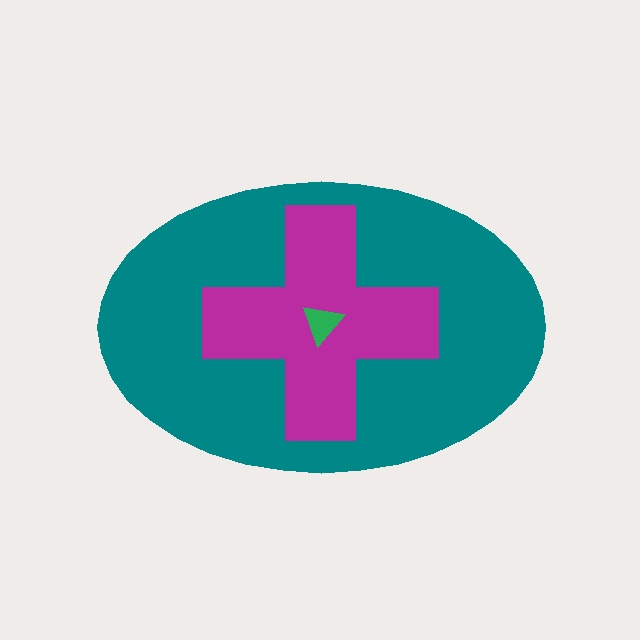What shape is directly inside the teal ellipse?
The magenta cross.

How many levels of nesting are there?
3.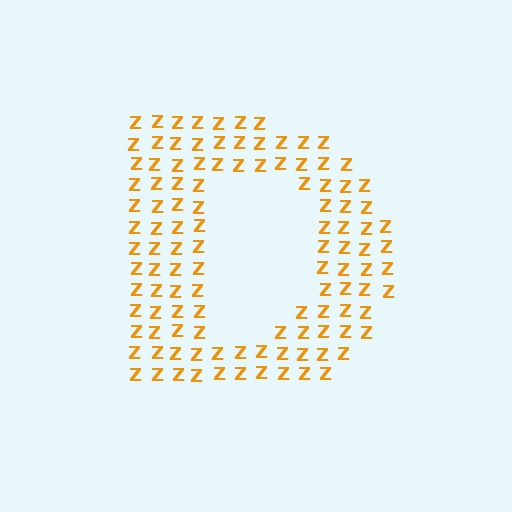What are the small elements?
The small elements are letter Z's.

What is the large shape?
The large shape is the letter D.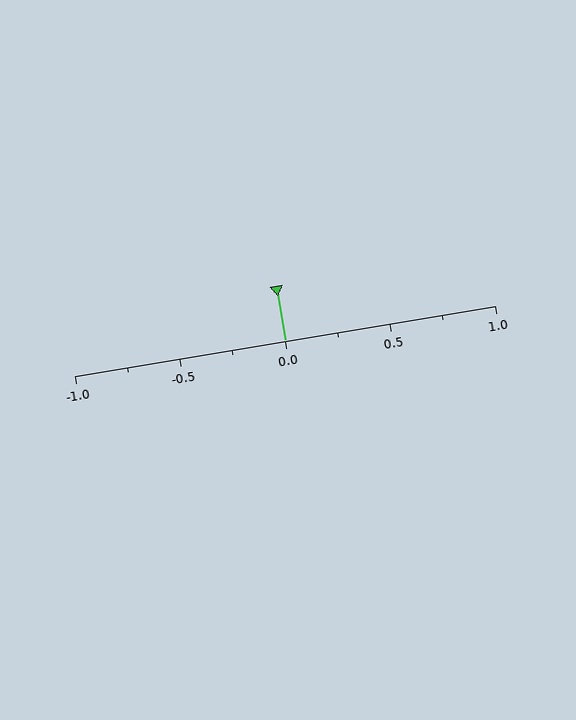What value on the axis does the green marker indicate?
The marker indicates approximately 0.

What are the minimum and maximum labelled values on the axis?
The axis runs from -1.0 to 1.0.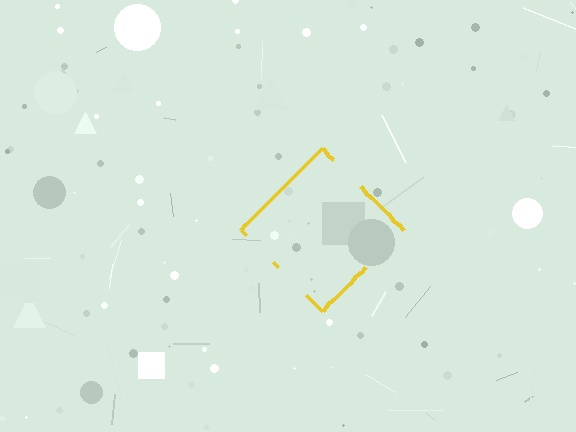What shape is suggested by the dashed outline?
The dashed outline suggests a diamond.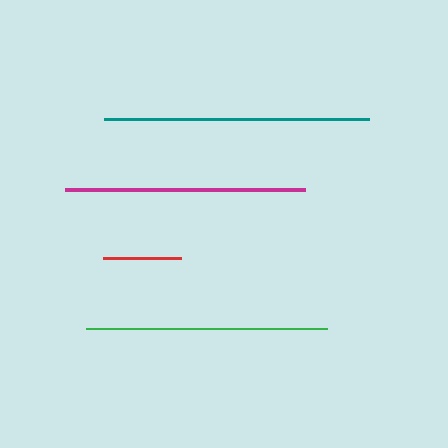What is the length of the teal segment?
The teal segment is approximately 265 pixels long.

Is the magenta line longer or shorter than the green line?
The green line is longer than the magenta line.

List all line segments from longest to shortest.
From longest to shortest: teal, green, magenta, red.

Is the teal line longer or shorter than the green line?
The teal line is longer than the green line.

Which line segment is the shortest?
The red line is the shortest at approximately 77 pixels.